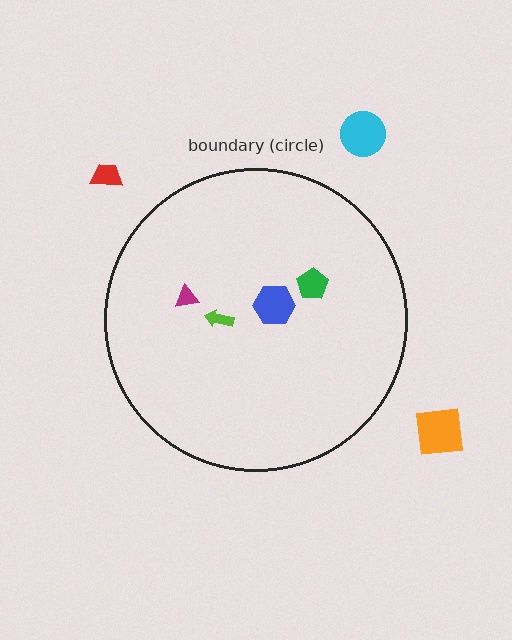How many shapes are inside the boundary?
4 inside, 3 outside.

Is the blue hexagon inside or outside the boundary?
Inside.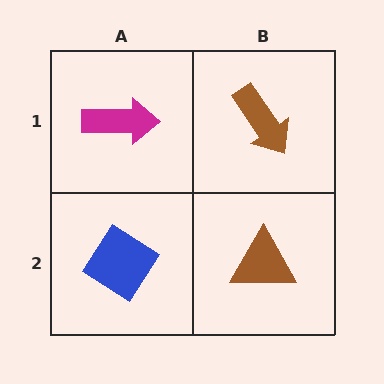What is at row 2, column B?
A brown triangle.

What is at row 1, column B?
A brown arrow.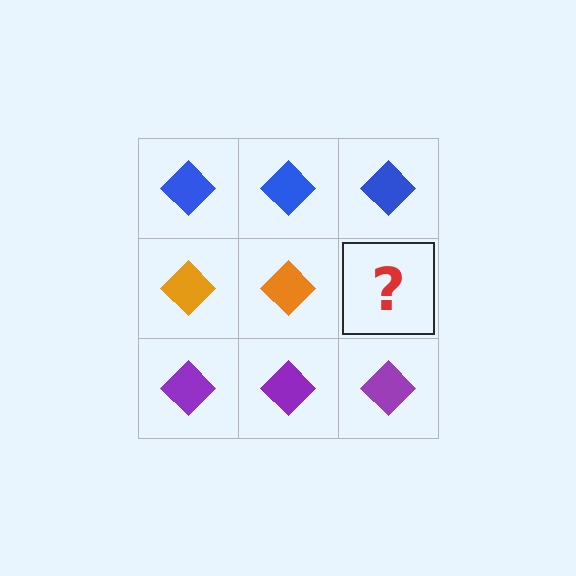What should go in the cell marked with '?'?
The missing cell should contain an orange diamond.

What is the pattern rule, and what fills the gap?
The rule is that each row has a consistent color. The gap should be filled with an orange diamond.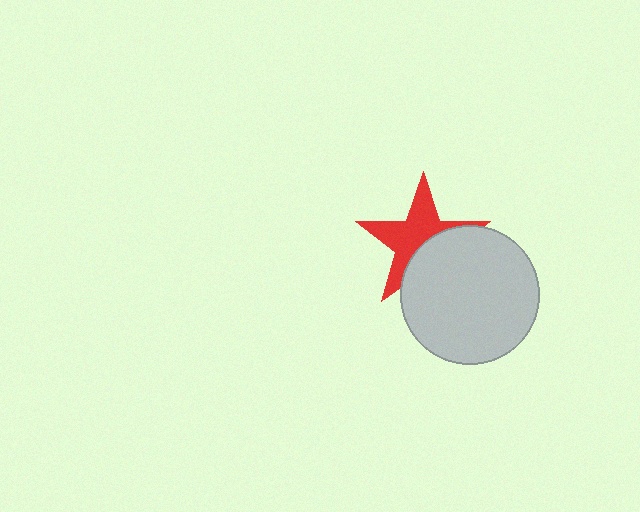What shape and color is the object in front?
The object in front is a light gray circle.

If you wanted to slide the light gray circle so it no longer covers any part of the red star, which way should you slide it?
Slide it toward the lower-right — that is the most direct way to separate the two shapes.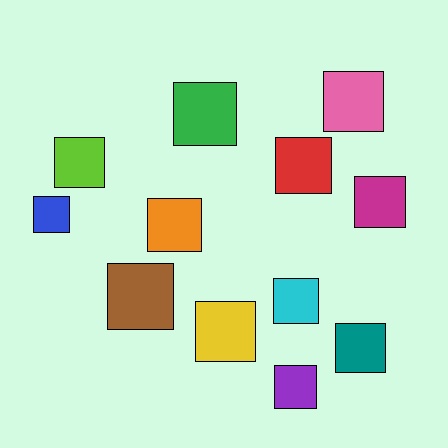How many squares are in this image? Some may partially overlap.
There are 12 squares.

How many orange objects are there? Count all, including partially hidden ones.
There is 1 orange object.